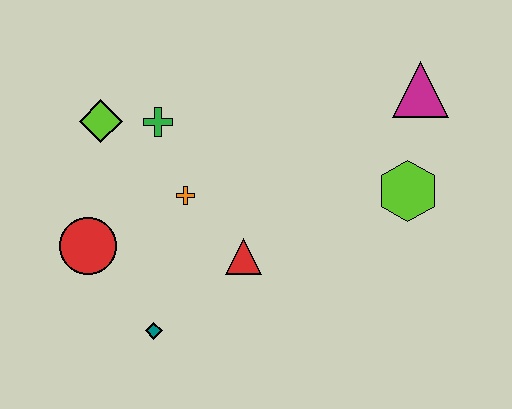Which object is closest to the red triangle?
The orange cross is closest to the red triangle.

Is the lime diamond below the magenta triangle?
Yes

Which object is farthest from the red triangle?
The magenta triangle is farthest from the red triangle.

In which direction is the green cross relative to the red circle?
The green cross is above the red circle.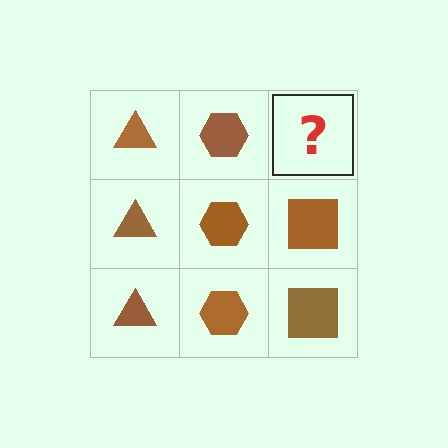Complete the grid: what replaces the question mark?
The question mark should be replaced with a brown square.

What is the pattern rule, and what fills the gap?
The rule is that each column has a consistent shape. The gap should be filled with a brown square.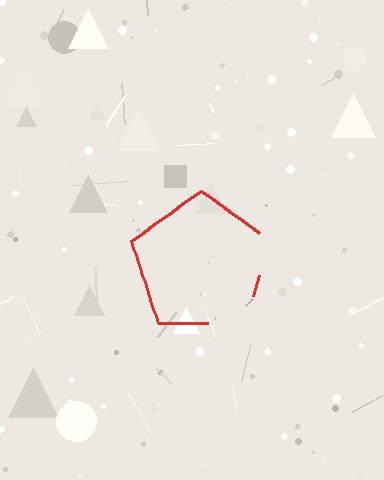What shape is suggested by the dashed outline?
The dashed outline suggests a pentagon.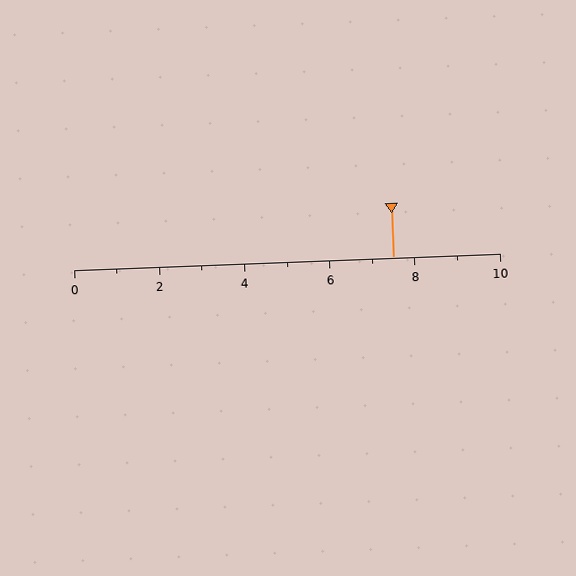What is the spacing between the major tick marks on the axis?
The major ticks are spaced 2 apart.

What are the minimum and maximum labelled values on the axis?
The axis runs from 0 to 10.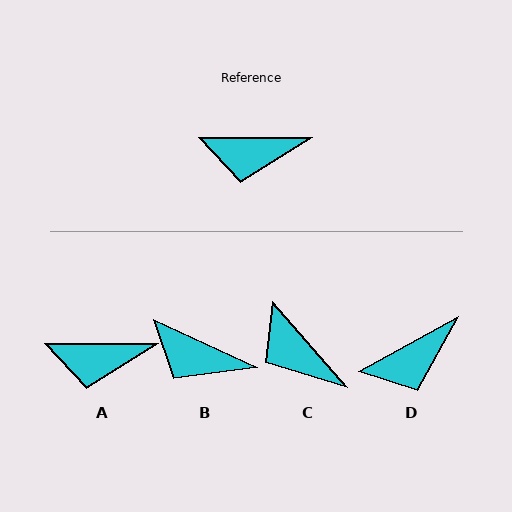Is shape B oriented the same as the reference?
No, it is off by about 25 degrees.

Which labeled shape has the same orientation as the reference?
A.